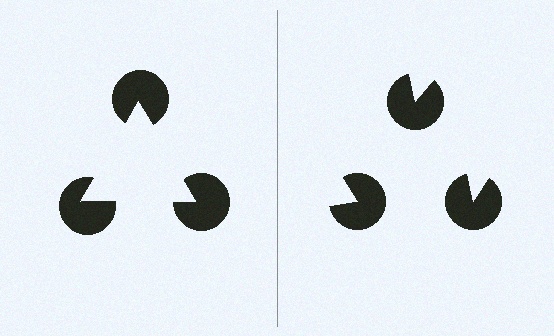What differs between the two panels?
The pac-man discs are positioned identically on both sides; only the wedge orientations differ. On the left they align to a triangle; on the right they are misaligned.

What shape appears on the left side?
An illusory triangle.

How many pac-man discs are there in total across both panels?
6 — 3 on each side.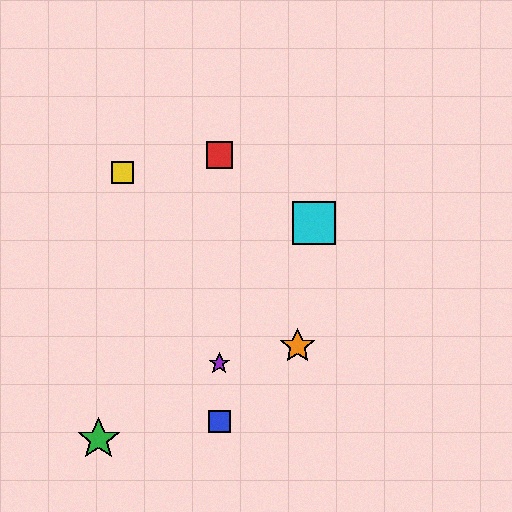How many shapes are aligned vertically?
3 shapes (the red square, the blue square, the purple star) are aligned vertically.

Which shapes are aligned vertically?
The red square, the blue square, the purple star are aligned vertically.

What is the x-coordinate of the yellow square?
The yellow square is at x≈123.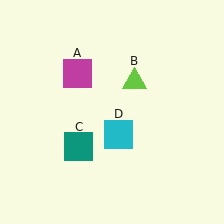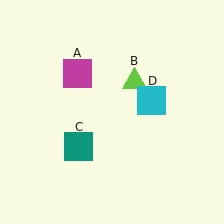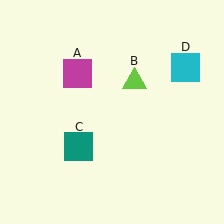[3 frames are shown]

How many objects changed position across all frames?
1 object changed position: cyan square (object D).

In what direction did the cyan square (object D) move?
The cyan square (object D) moved up and to the right.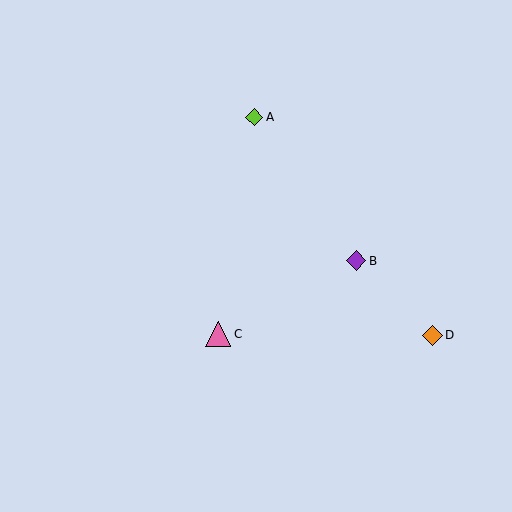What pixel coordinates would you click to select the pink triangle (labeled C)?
Click at (218, 334) to select the pink triangle C.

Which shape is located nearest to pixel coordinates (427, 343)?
The orange diamond (labeled D) at (432, 335) is nearest to that location.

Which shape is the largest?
The pink triangle (labeled C) is the largest.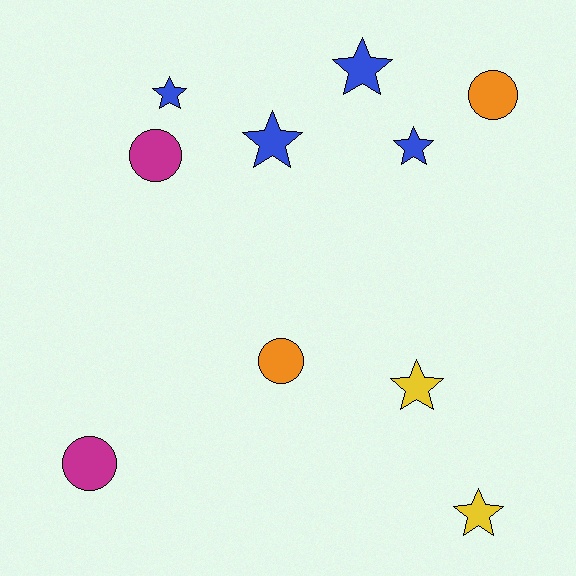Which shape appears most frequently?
Star, with 6 objects.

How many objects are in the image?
There are 10 objects.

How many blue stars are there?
There are 4 blue stars.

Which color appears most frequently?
Blue, with 4 objects.